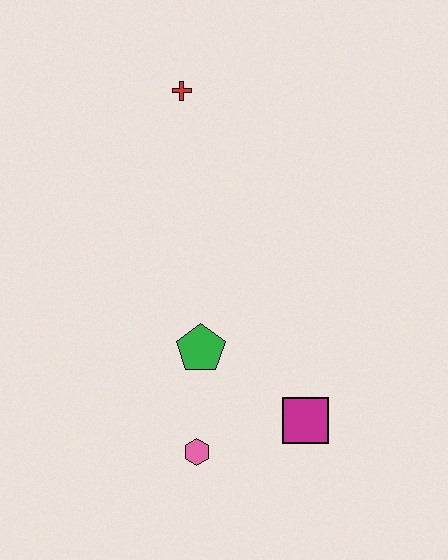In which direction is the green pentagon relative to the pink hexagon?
The green pentagon is above the pink hexagon.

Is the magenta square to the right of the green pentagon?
Yes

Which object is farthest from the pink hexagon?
The red cross is farthest from the pink hexagon.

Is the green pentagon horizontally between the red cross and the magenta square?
Yes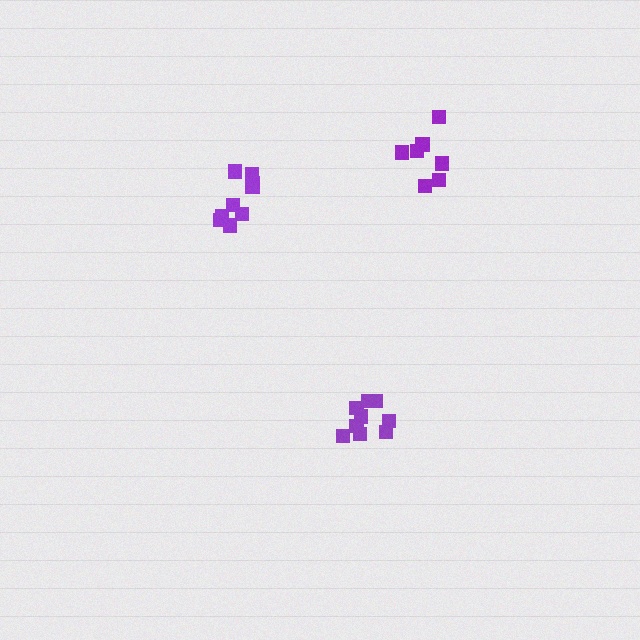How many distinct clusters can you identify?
There are 3 distinct clusters.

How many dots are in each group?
Group 1: 7 dots, Group 2: 9 dots, Group 3: 9 dots (25 total).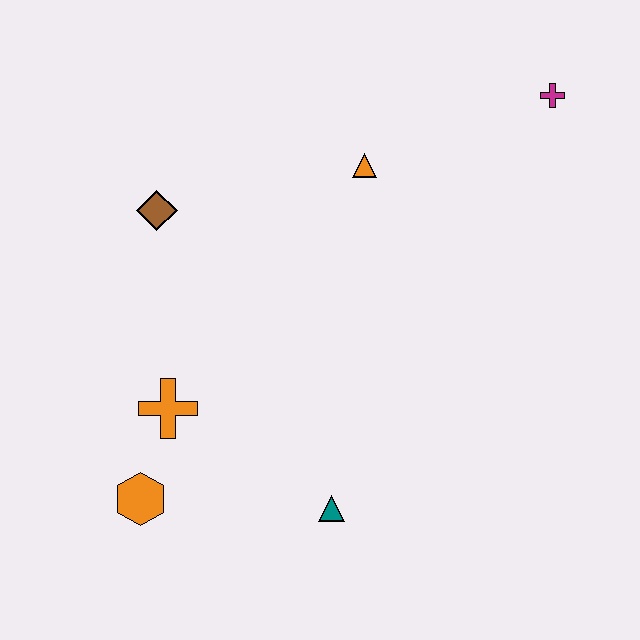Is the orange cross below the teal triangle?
No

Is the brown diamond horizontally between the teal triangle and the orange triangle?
No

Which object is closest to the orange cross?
The orange hexagon is closest to the orange cross.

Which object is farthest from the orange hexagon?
The magenta cross is farthest from the orange hexagon.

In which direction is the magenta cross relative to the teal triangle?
The magenta cross is above the teal triangle.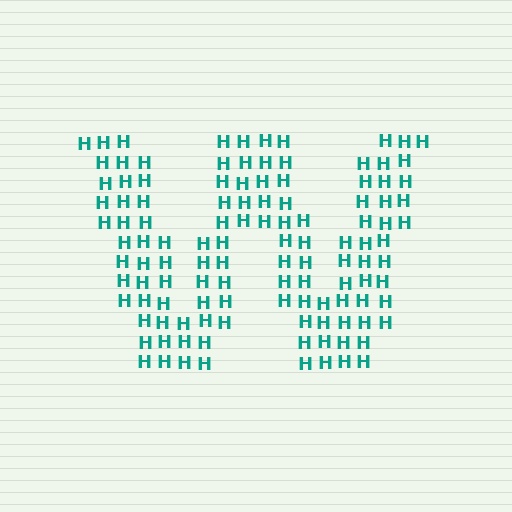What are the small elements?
The small elements are letter H's.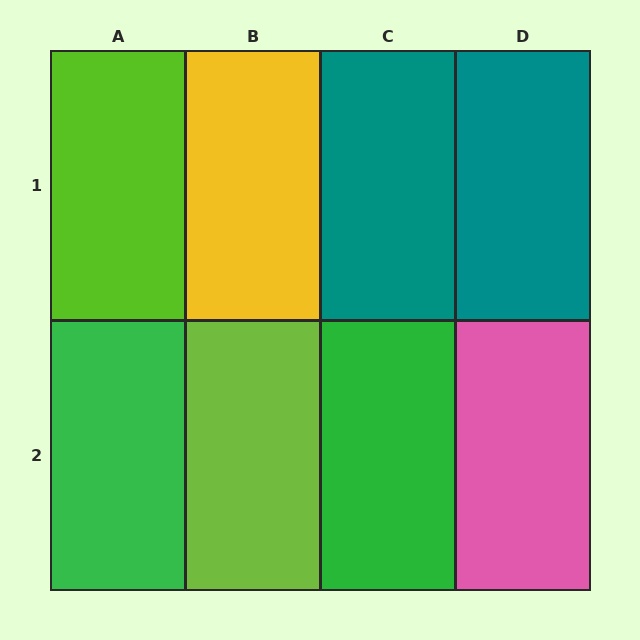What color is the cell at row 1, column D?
Teal.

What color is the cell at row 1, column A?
Lime.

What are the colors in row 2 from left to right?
Green, lime, green, pink.